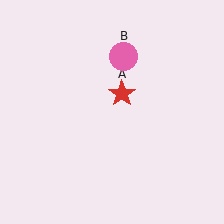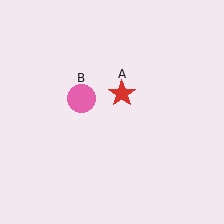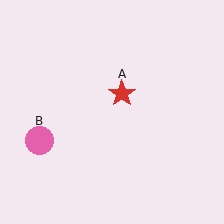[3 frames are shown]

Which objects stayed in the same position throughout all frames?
Red star (object A) remained stationary.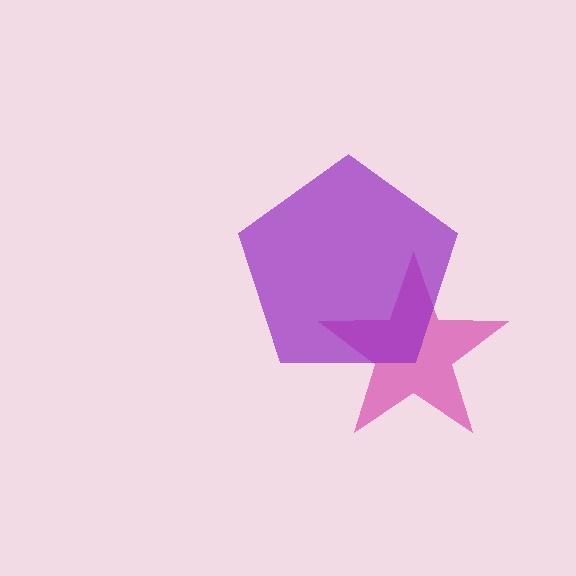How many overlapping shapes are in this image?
There are 2 overlapping shapes in the image.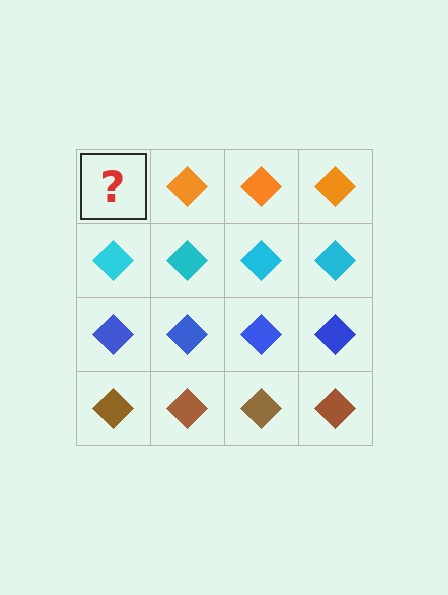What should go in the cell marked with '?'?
The missing cell should contain an orange diamond.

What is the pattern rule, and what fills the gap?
The rule is that each row has a consistent color. The gap should be filled with an orange diamond.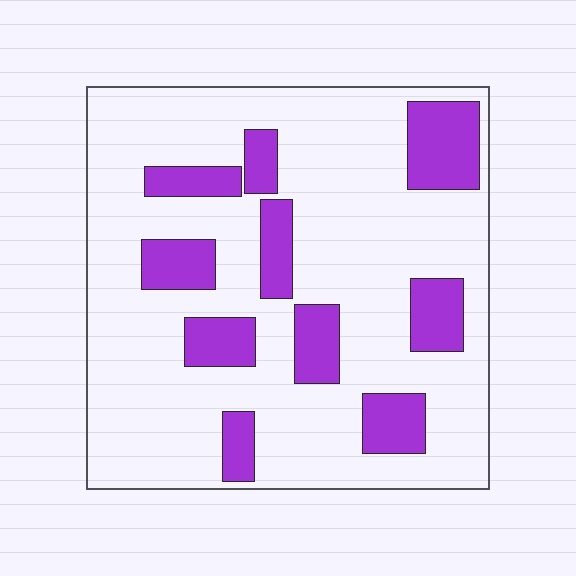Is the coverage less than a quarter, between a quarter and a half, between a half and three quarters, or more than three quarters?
Less than a quarter.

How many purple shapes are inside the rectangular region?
10.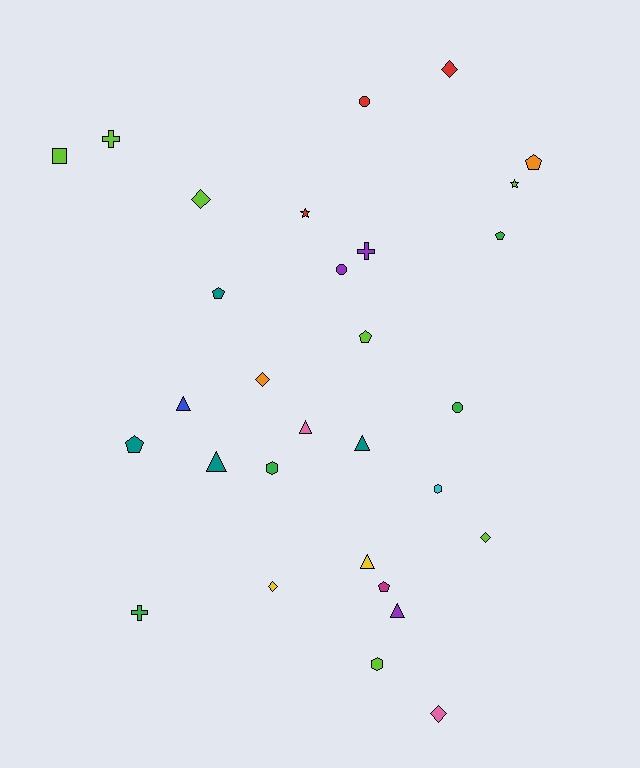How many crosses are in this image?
There are 3 crosses.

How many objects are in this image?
There are 30 objects.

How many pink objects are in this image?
There are 2 pink objects.